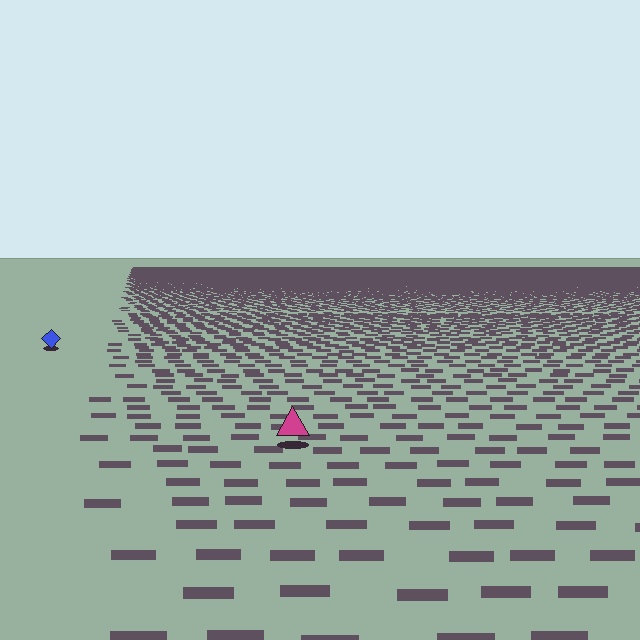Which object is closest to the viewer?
The magenta triangle is closest. The texture marks near it are larger and more spread out.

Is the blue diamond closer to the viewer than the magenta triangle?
No. The magenta triangle is closer — you can tell from the texture gradient: the ground texture is coarser near it.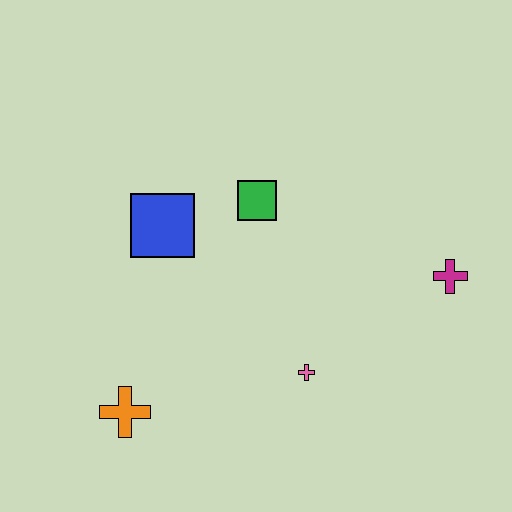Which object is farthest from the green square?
The orange cross is farthest from the green square.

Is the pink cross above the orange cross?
Yes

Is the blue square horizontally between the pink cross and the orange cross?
Yes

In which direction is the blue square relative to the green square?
The blue square is to the left of the green square.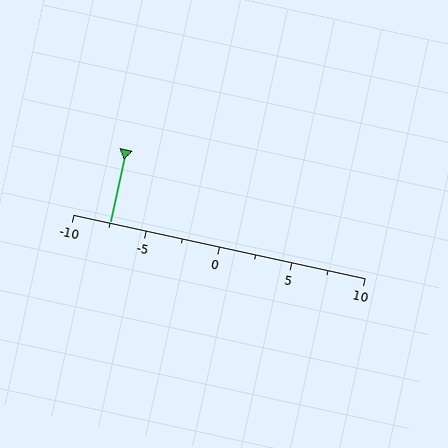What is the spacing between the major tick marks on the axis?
The major ticks are spaced 5 apart.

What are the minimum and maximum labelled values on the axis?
The axis runs from -10 to 10.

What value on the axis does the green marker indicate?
The marker indicates approximately -7.5.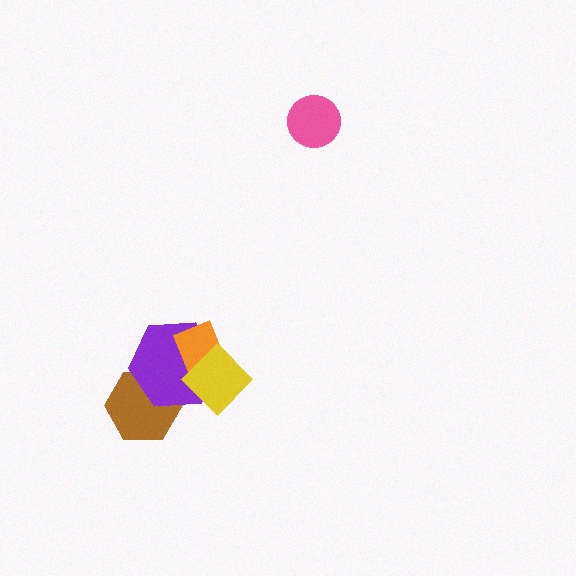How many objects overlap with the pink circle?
0 objects overlap with the pink circle.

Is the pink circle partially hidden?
No, no other shape covers it.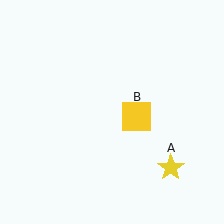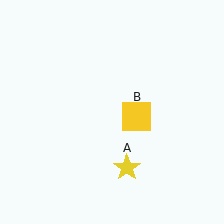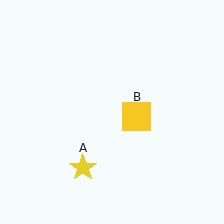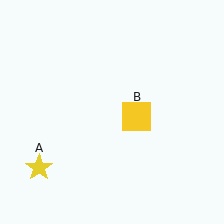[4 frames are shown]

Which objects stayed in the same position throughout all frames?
Yellow square (object B) remained stationary.